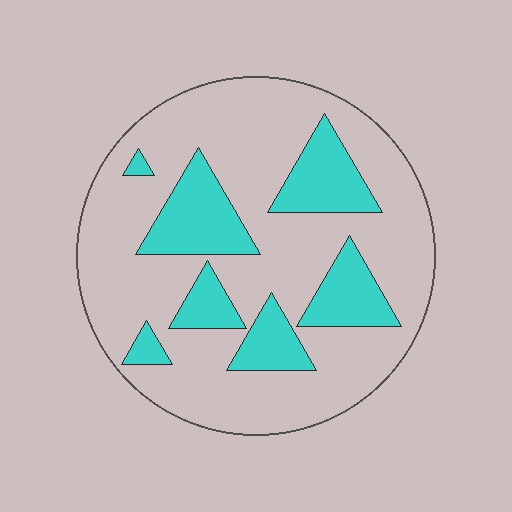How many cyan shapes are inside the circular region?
7.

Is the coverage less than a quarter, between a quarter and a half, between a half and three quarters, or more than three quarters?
Between a quarter and a half.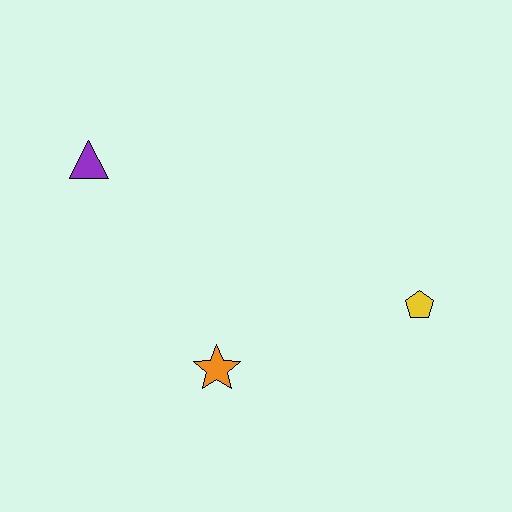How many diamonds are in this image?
There are no diamonds.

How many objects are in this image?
There are 3 objects.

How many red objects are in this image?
There are no red objects.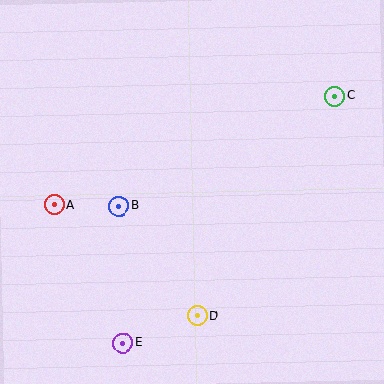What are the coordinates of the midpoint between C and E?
The midpoint between C and E is at (229, 220).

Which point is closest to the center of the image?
Point B at (119, 206) is closest to the center.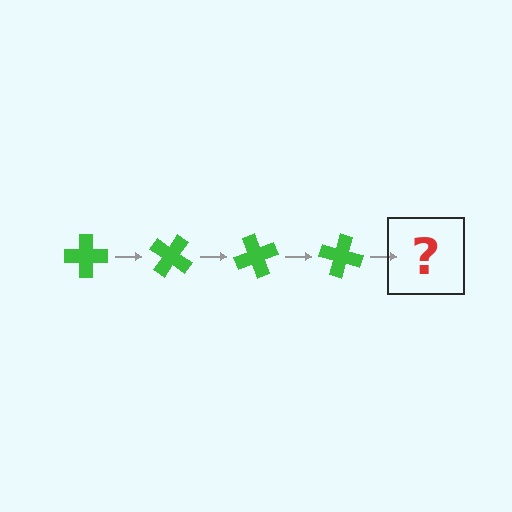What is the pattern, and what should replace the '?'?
The pattern is that the cross rotates 35 degrees each step. The '?' should be a green cross rotated 140 degrees.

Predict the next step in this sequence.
The next step is a green cross rotated 140 degrees.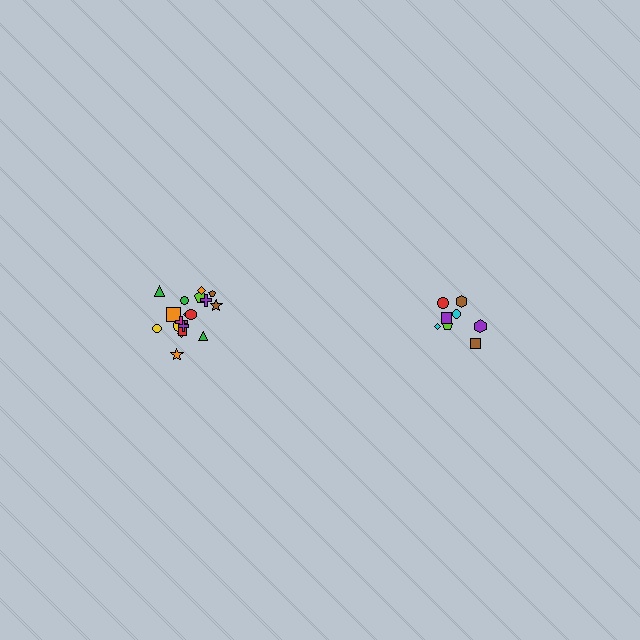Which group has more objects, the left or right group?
The left group.